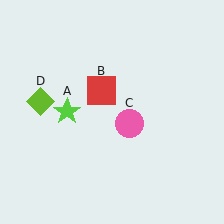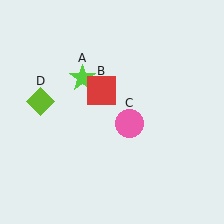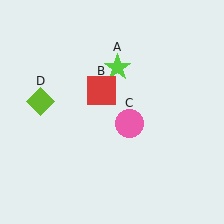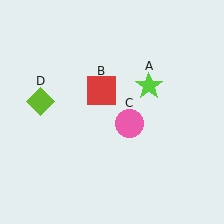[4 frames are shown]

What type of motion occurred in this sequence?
The lime star (object A) rotated clockwise around the center of the scene.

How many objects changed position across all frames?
1 object changed position: lime star (object A).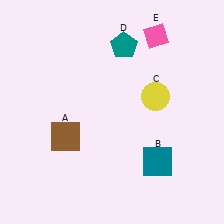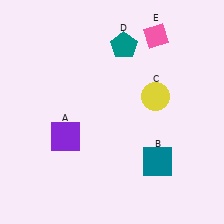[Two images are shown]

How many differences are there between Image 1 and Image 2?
There is 1 difference between the two images.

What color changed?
The square (A) changed from brown in Image 1 to purple in Image 2.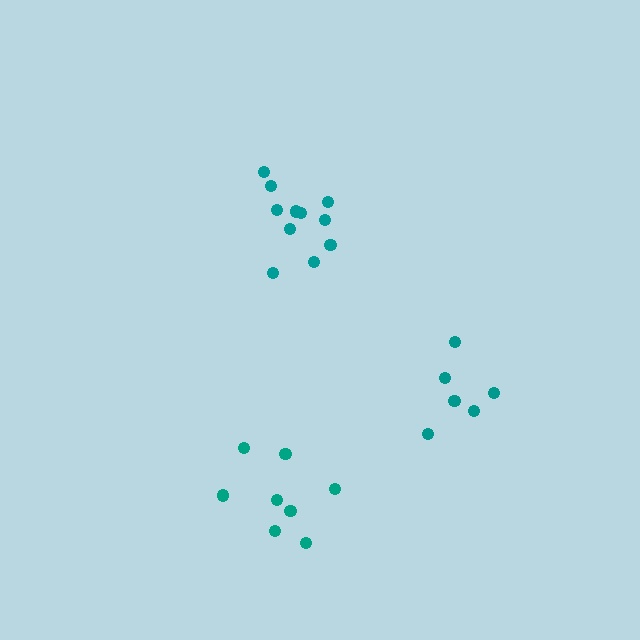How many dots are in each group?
Group 1: 8 dots, Group 2: 11 dots, Group 3: 6 dots (25 total).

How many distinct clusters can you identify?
There are 3 distinct clusters.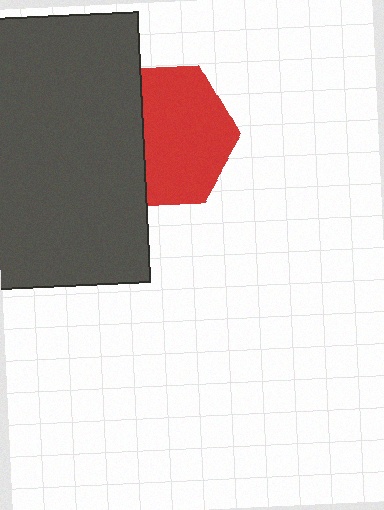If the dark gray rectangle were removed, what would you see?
You would see the complete red hexagon.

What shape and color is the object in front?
The object in front is a dark gray rectangle.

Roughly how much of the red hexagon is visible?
Most of it is visible (roughly 65%).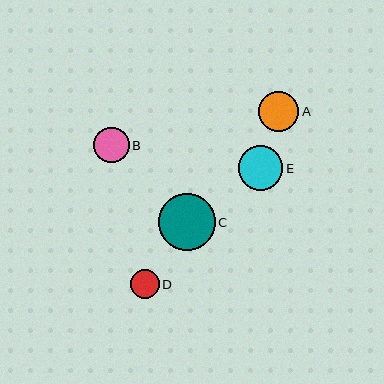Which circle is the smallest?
Circle D is the smallest with a size of approximately 29 pixels.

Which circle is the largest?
Circle C is the largest with a size of approximately 57 pixels.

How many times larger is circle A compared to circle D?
Circle A is approximately 1.4 times the size of circle D.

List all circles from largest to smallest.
From largest to smallest: C, E, A, B, D.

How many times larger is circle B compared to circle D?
Circle B is approximately 1.2 times the size of circle D.